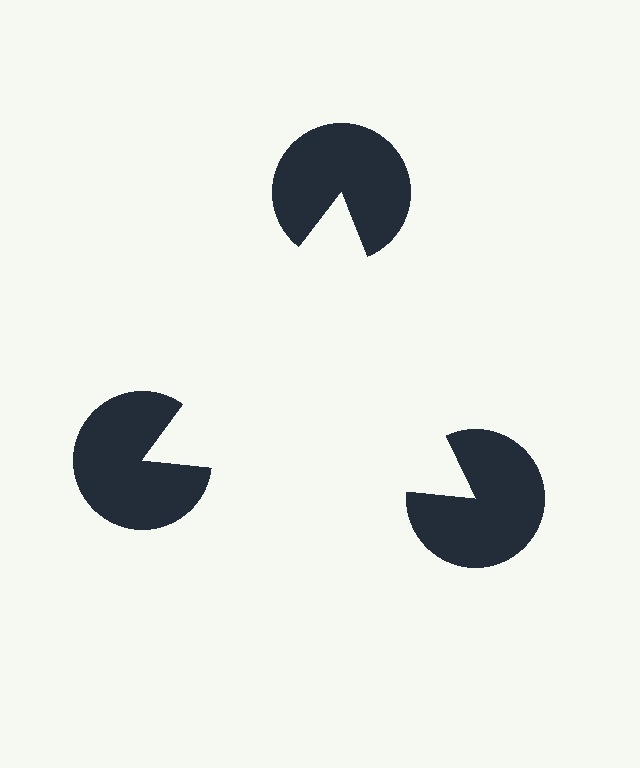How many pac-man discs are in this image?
There are 3 — one at each vertex of the illusory triangle.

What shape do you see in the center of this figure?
An illusory triangle — its edges are inferred from the aligned wedge cuts in the pac-man discs, not physically drawn.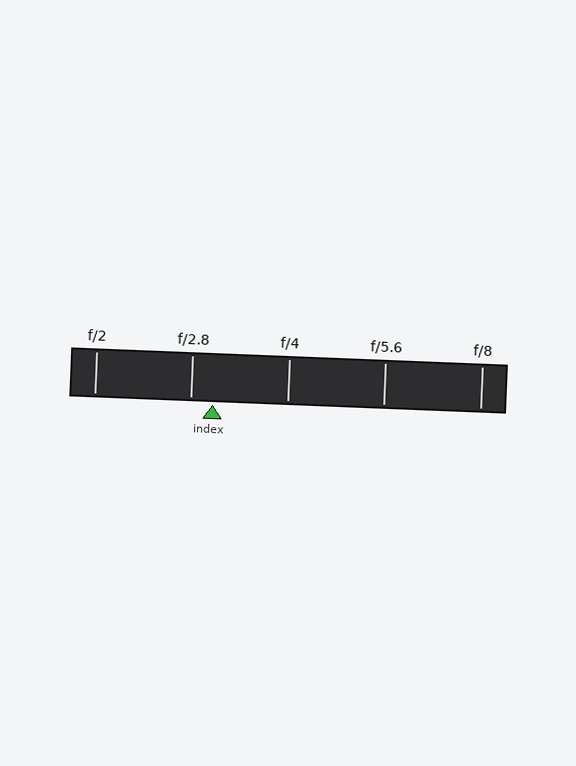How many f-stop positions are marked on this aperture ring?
There are 5 f-stop positions marked.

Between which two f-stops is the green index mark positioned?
The index mark is between f/2.8 and f/4.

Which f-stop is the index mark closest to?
The index mark is closest to f/2.8.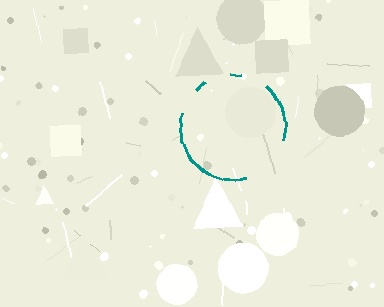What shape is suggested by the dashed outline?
The dashed outline suggests a circle.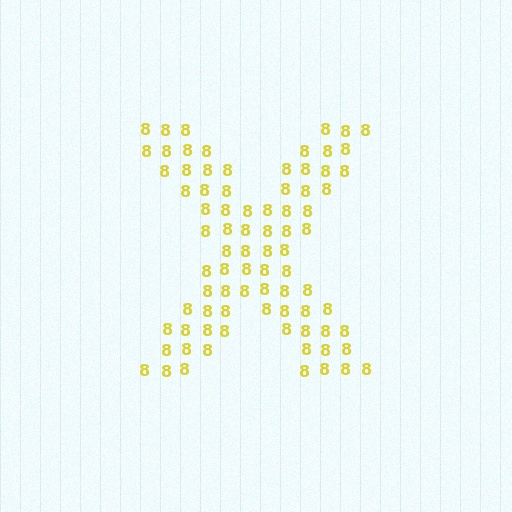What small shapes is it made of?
It is made of small digit 8's.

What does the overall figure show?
The overall figure shows the letter X.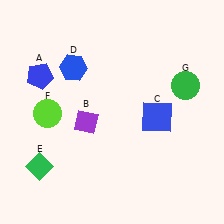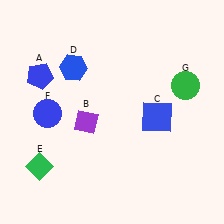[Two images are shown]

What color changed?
The circle (F) changed from lime in Image 1 to blue in Image 2.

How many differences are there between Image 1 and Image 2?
There is 1 difference between the two images.